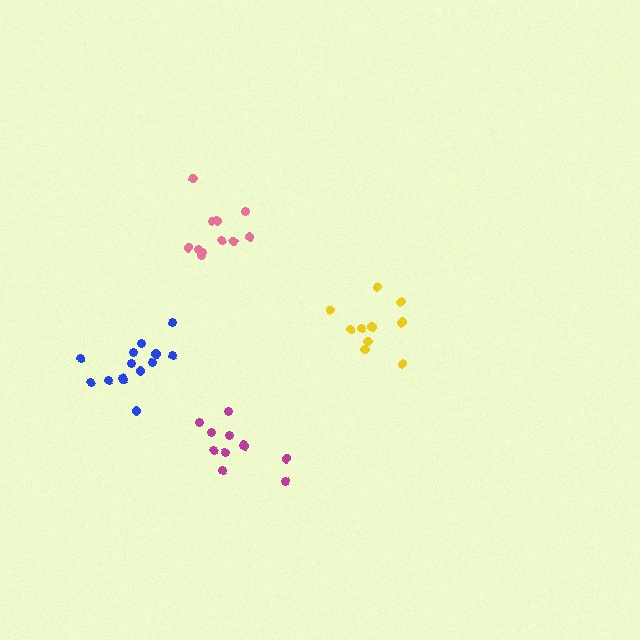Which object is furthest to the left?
The blue cluster is leftmost.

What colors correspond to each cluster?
The clusters are colored: yellow, blue, magenta, pink.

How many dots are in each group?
Group 1: 10 dots, Group 2: 14 dots, Group 3: 11 dots, Group 4: 11 dots (46 total).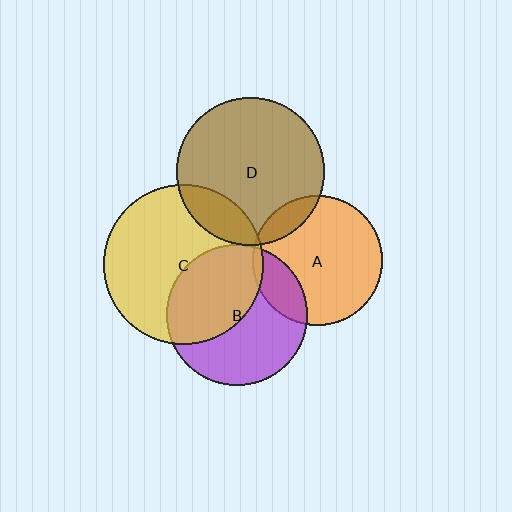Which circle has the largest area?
Circle C (yellow).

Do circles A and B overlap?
Yes.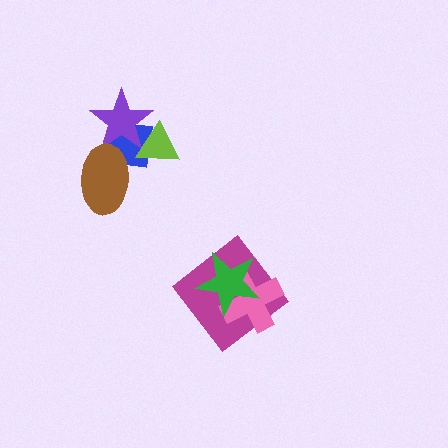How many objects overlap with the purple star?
3 objects overlap with the purple star.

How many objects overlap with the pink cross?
2 objects overlap with the pink cross.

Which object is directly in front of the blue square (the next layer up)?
The purple star is directly in front of the blue square.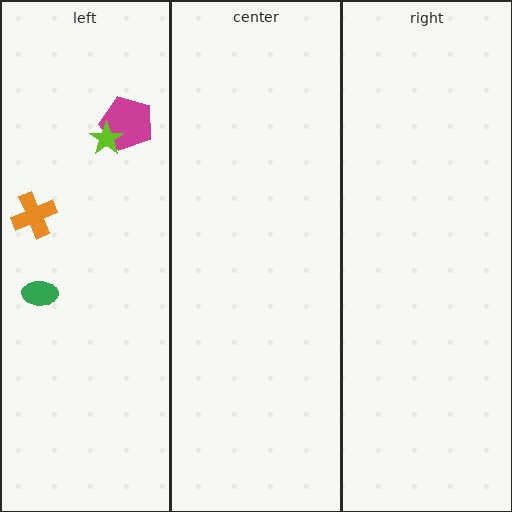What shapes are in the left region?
The orange cross, the magenta pentagon, the green ellipse, the lime star.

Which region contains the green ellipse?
The left region.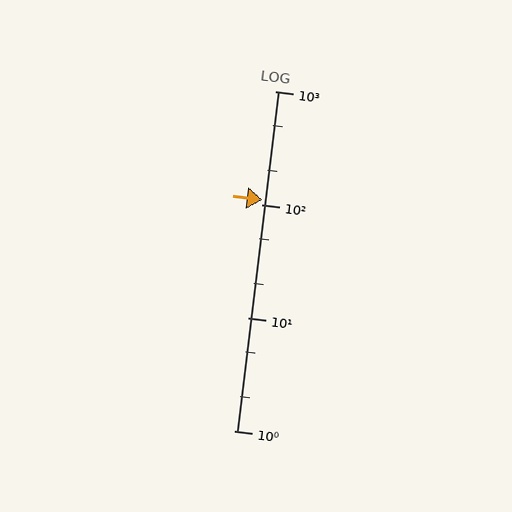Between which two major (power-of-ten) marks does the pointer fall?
The pointer is between 100 and 1000.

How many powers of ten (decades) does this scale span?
The scale spans 3 decades, from 1 to 1000.